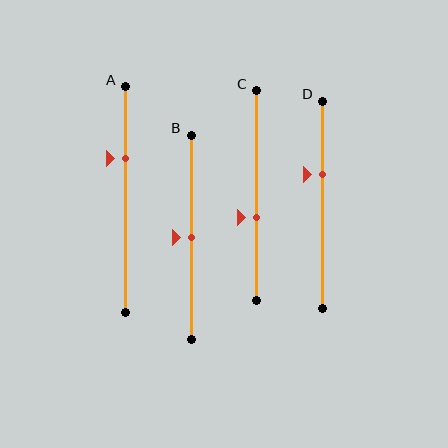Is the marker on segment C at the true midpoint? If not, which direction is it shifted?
No, the marker on segment C is shifted downward by about 10% of the segment length.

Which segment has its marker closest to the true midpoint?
Segment B has its marker closest to the true midpoint.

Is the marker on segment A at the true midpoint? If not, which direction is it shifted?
No, the marker on segment A is shifted upward by about 18% of the segment length.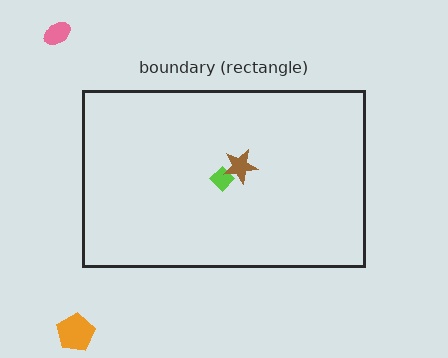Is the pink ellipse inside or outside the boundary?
Outside.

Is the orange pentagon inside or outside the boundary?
Outside.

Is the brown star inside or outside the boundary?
Inside.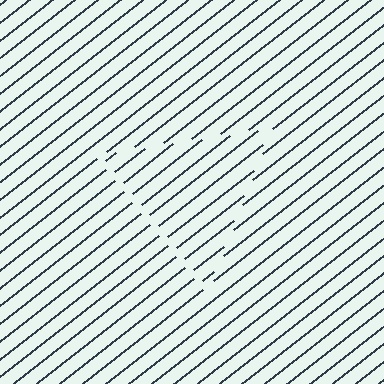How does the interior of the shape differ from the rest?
The interior of the shape contains the same grating, shifted by half a period — the contour is defined by the phase discontinuity where line-ends from the inner and outer gratings abut.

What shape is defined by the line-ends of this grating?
An illusory triangle. The interior of the shape contains the same grating, shifted by half a period — the contour is defined by the phase discontinuity where line-ends from the inner and outer gratings abut.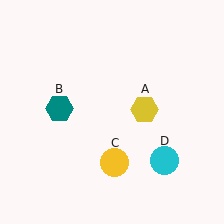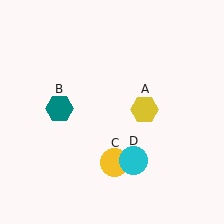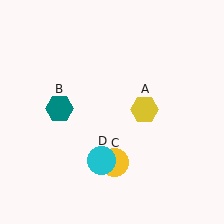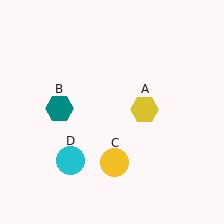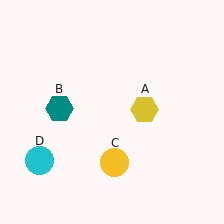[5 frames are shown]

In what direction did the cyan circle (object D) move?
The cyan circle (object D) moved left.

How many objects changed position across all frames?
1 object changed position: cyan circle (object D).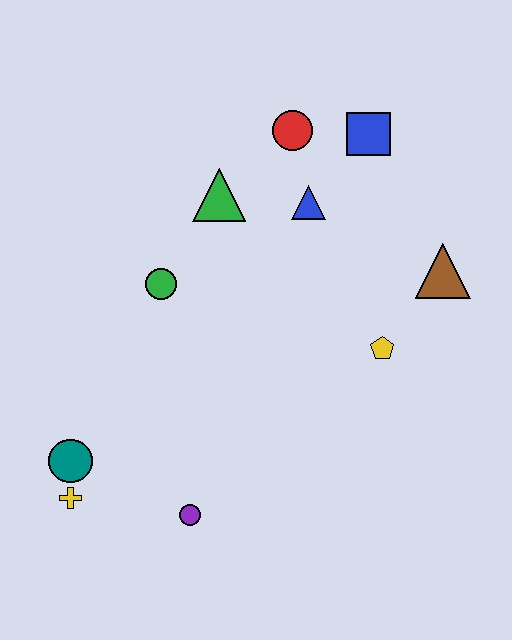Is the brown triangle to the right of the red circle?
Yes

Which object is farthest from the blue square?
The yellow cross is farthest from the blue square.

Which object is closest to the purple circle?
The yellow cross is closest to the purple circle.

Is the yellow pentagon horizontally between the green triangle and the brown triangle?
Yes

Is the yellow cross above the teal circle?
No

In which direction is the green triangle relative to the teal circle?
The green triangle is above the teal circle.